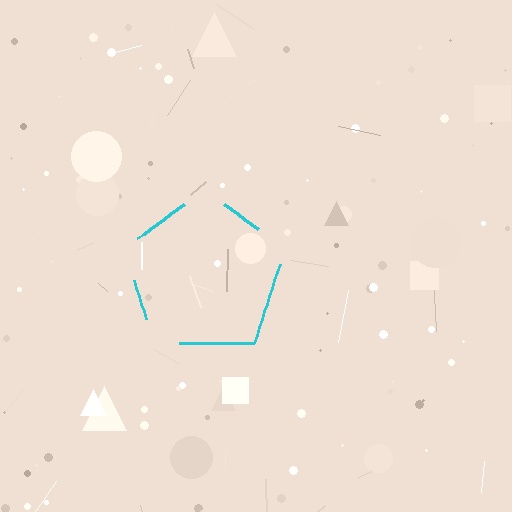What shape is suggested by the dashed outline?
The dashed outline suggests a pentagon.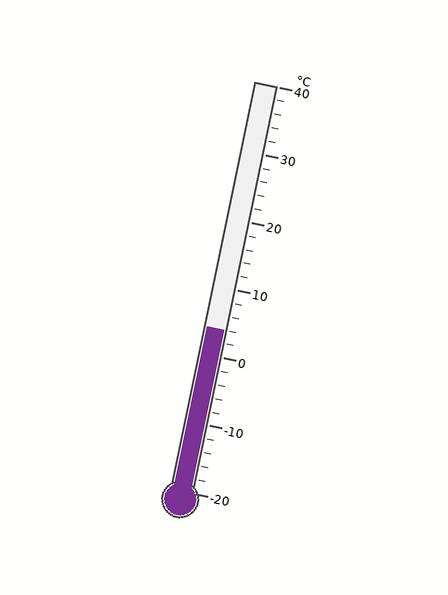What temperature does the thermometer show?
The thermometer shows approximately 4°C.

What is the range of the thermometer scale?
The thermometer scale ranges from -20°C to 40°C.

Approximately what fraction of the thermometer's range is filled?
The thermometer is filled to approximately 40% of its range.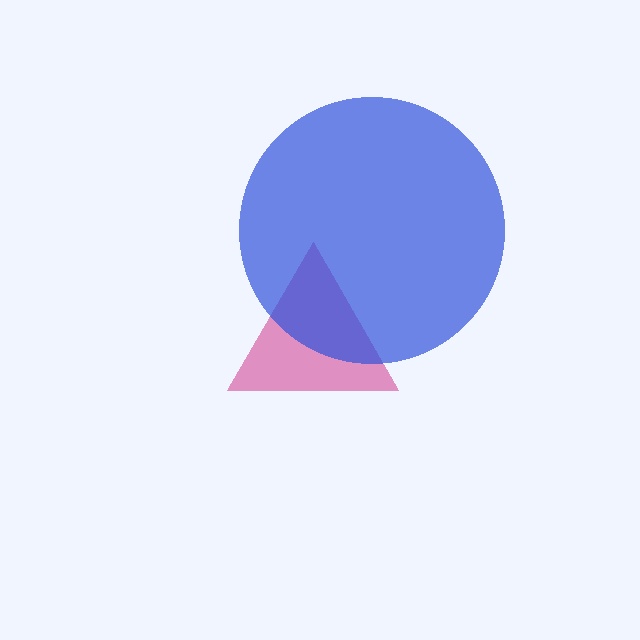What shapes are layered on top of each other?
The layered shapes are: a pink triangle, a blue circle.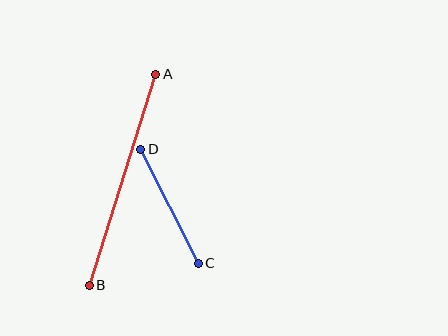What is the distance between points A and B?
The distance is approximately 221 pixels.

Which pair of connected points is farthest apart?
Points A and B are farthest apart.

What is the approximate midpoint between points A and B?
The midpoint is at approximately (123, 180) pixels.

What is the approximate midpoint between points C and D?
The midpoint is at approximately (169, 206) pixels.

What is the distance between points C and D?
The distance is approximately 128 pixels.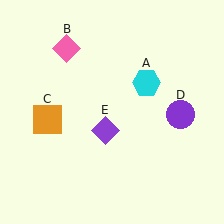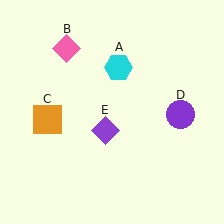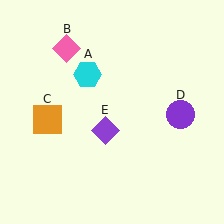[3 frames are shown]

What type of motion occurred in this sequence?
The cyan hexagon (object A) rotated counterclockwise around the center of the scene.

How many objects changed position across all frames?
1 object changed position: cyan hexagon (object A).